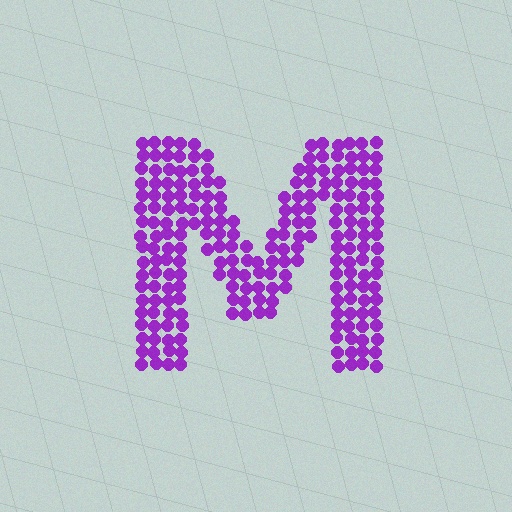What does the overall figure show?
The overall figure shows the letter M.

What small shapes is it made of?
It is made of small circles.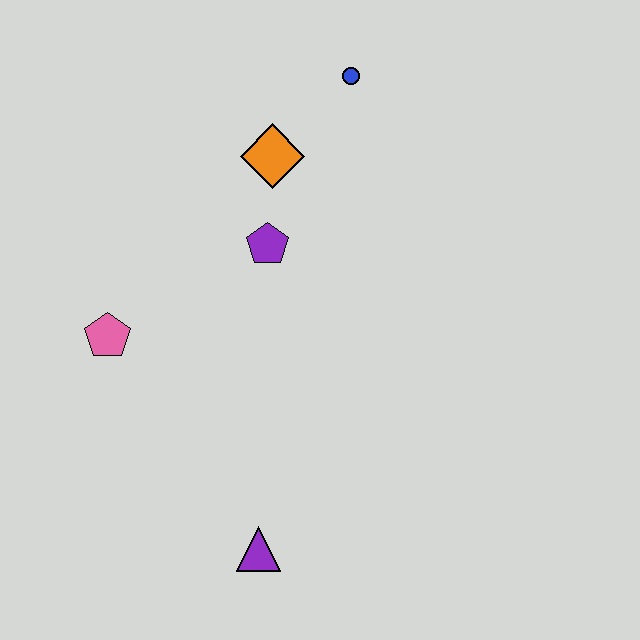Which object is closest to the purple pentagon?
The orange diamond is closest to the purple pentagon.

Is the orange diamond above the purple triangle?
Yes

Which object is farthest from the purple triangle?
The blue circle is farthest from the purple triangle.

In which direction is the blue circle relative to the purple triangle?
The blue circle is above the purple triangle.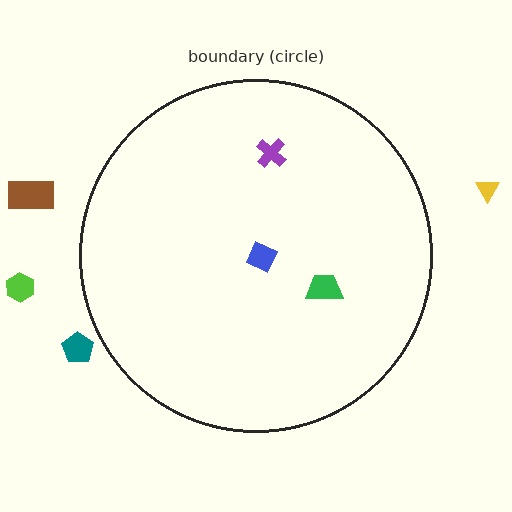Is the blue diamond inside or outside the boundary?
Inside.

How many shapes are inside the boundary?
3 inside, 4 outside.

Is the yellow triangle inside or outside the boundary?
Outside.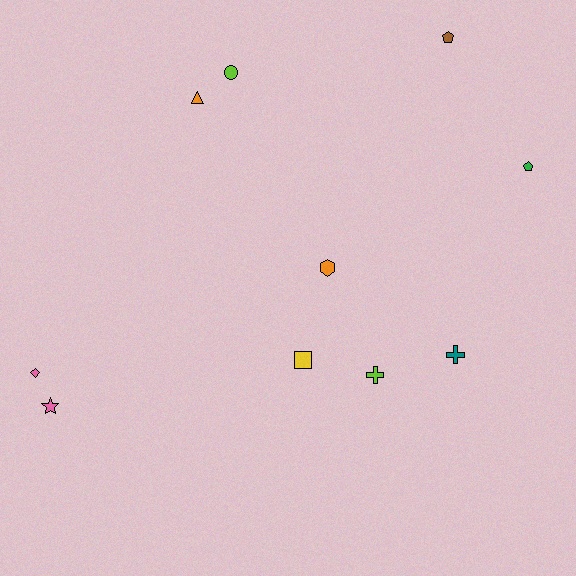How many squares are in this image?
There is 1 square.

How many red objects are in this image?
There are no red objects.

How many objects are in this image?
There are 10 objects.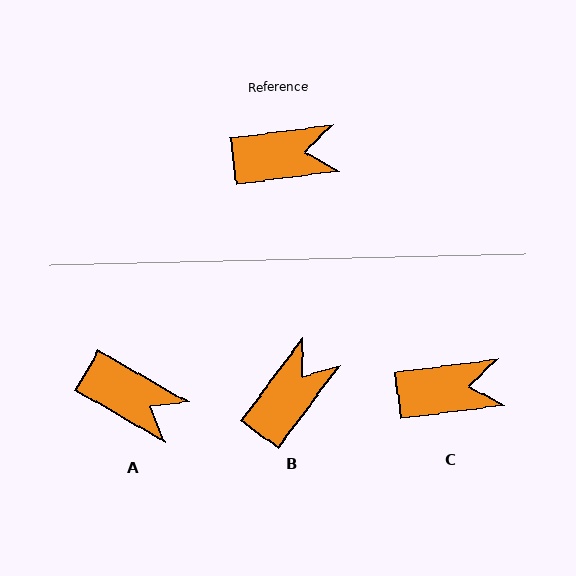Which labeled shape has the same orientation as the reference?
C.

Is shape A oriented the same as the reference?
No, it is off by about 37 degrees.